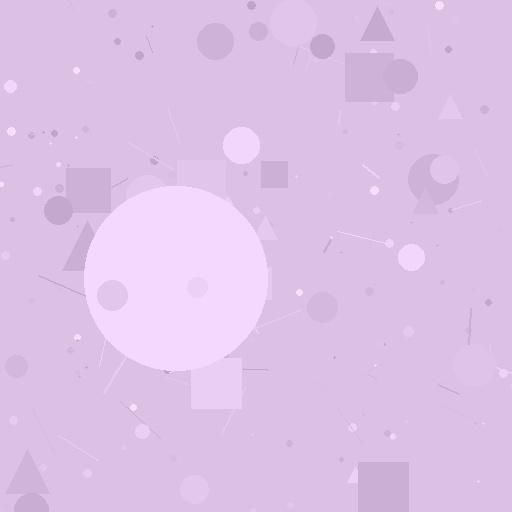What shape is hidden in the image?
A circle is hidden in the image.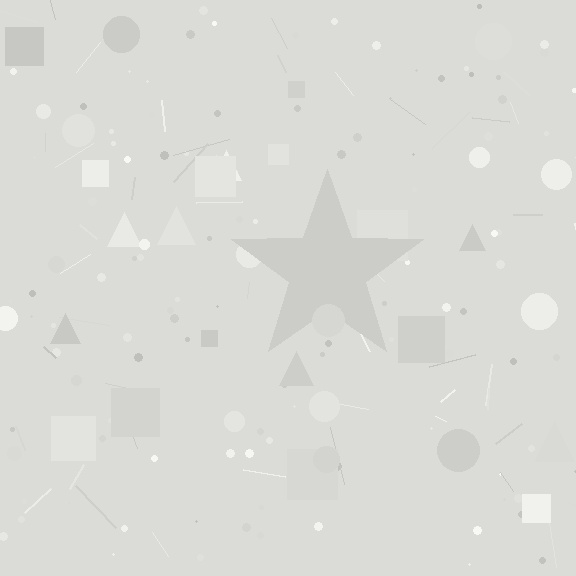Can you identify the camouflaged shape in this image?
The camouflaged shape is a star.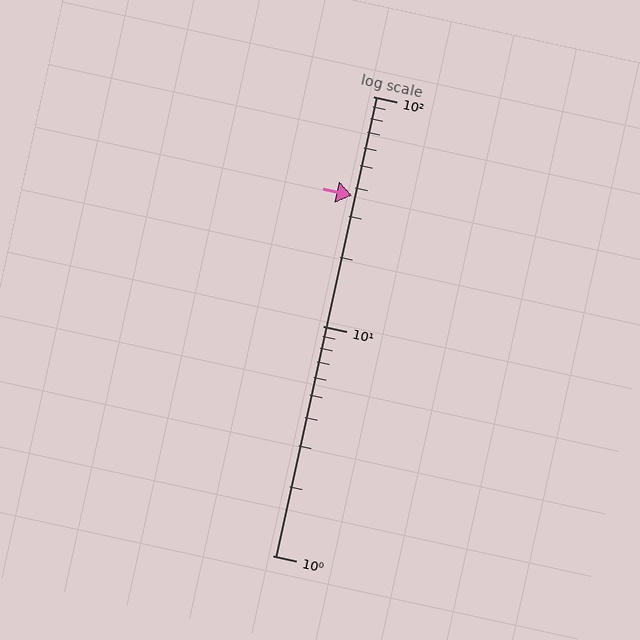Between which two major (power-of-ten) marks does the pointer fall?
The pointer is between 10 and 100.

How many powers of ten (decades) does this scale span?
The scale spans 2 decades, from 1 to 100.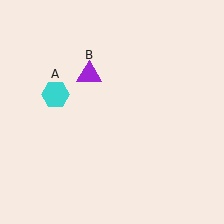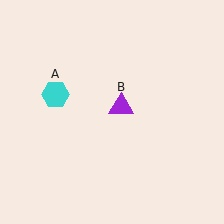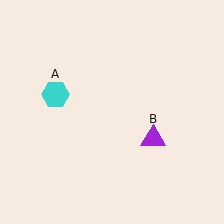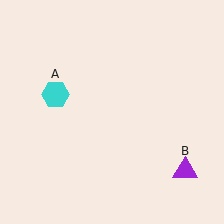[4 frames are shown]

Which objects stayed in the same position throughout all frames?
Cyan hexagon (object A) remained stationary.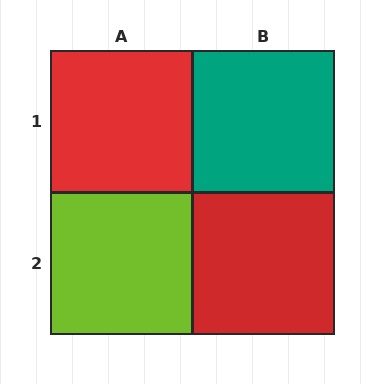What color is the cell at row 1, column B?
Teal.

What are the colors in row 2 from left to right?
Lime, red.